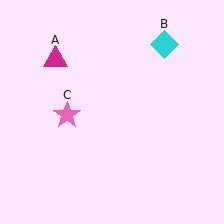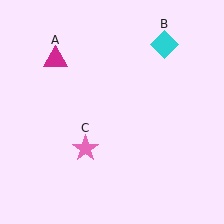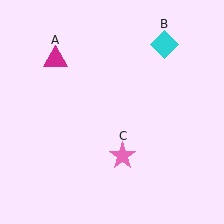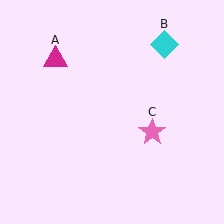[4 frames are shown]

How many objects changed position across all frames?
1 object changed position: pink star (object C).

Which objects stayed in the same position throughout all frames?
Magenta triangle (object A) and cyan diamond (object B) remained stationary.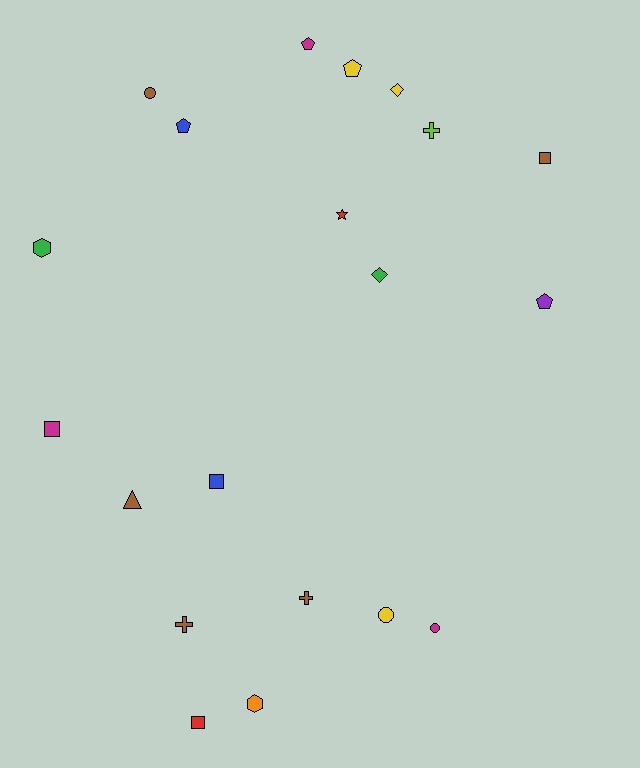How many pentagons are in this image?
There are 4 pentagons.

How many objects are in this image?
There are 20 objects.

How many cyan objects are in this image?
There are no cyan objects.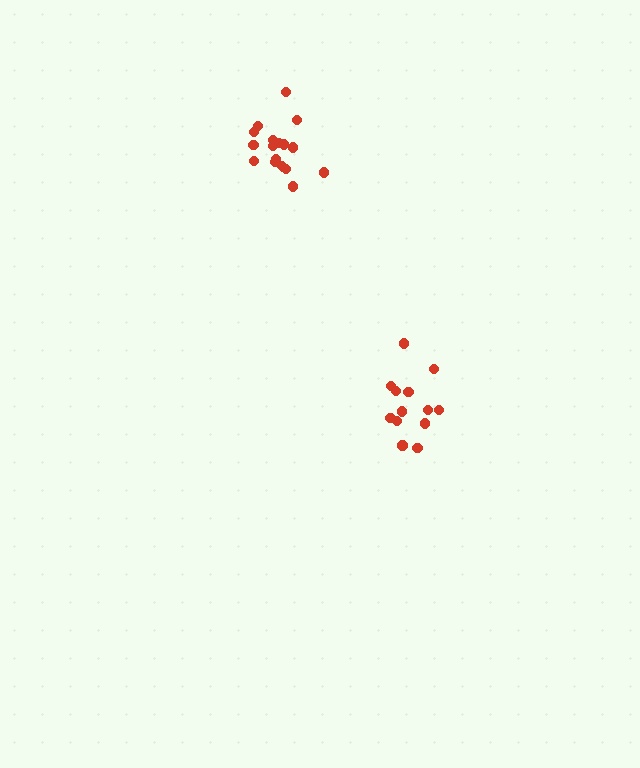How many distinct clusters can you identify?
There are 2 distinct clusters.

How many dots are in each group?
Group 1: 18 dots, Group 2: 13 dots (31 total).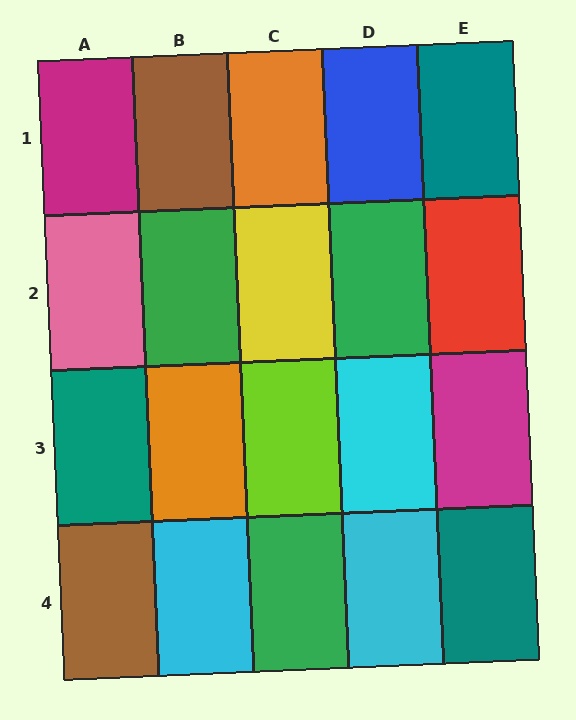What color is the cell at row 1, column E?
Teal.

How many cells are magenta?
2 cells are magenta.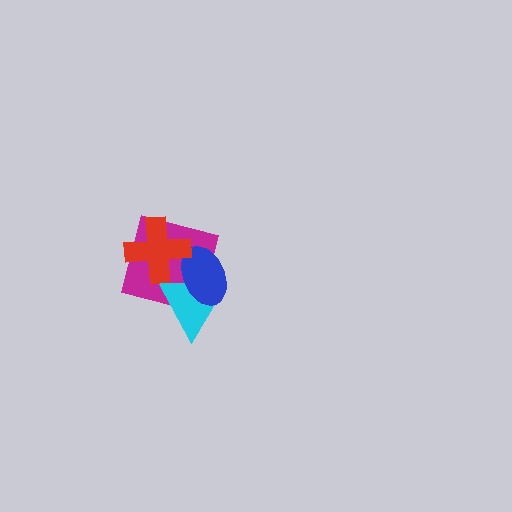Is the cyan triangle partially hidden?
Yes, it is partially covered by another shape.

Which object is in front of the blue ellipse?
The red cross is in front of the blue ellipse.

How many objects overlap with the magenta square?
3 objects overlap with the magenta square.